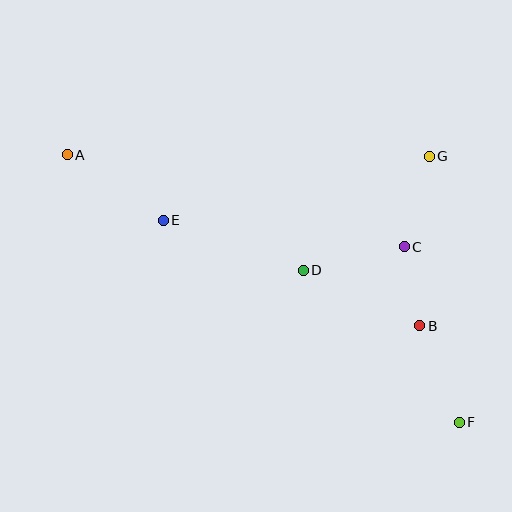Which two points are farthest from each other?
Points A and F are farthest from each other.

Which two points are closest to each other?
Points B and C are closest to each other.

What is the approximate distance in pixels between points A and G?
The distance between A and G is approximately 362 pixels.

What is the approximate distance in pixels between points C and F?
The distance between C and F is approximately 184 pixels.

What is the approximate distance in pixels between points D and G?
The distance between D and G is approximately 170 pixels.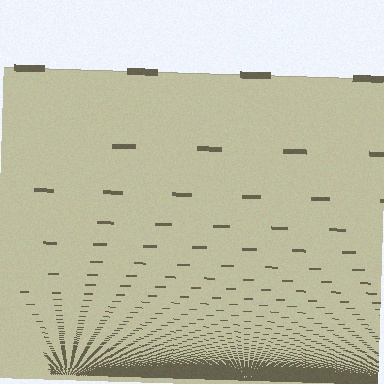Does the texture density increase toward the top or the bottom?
Density increases toward the bottom.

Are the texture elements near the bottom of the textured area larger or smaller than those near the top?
Smaller. The gradient is inverted — elements near the bottom are smaller and denser.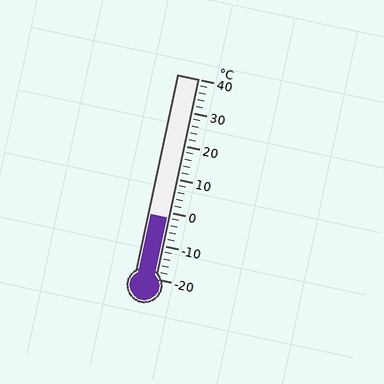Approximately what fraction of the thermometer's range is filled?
The thermometer is filled to approximately 30% of its range.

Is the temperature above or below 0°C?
The temperature is below 0°C.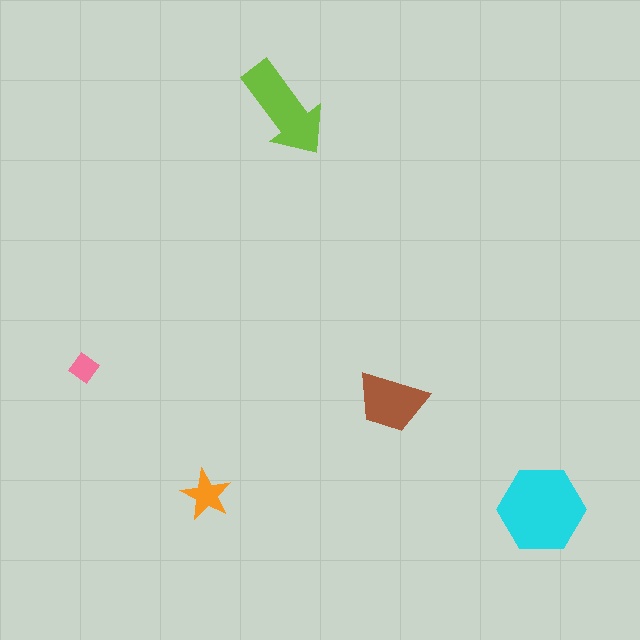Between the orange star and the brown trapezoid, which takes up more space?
The brown trapezoid.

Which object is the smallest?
The pink diamond.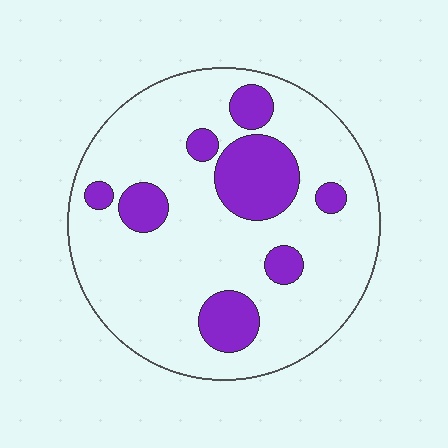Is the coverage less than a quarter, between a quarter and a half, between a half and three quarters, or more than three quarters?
Less than a quarter.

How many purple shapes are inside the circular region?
8.